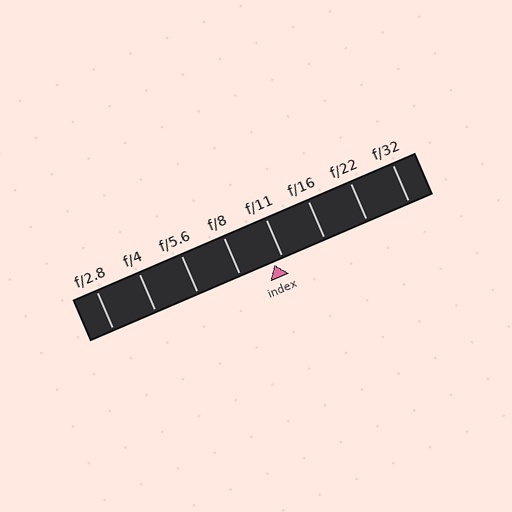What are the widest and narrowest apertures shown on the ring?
The widest aperture shown is f/2.8 and the narrowest is f/32.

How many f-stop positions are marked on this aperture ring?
There are 8 f-stop positions marked.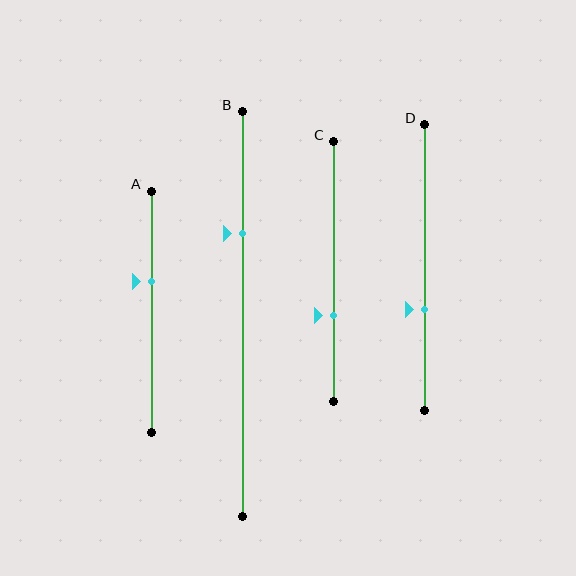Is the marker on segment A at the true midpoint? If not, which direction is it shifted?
No, the marker on segment A is shifted upward by about 13% of the segment length.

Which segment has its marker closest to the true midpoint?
Segment A has its marker closest to the true midpoint.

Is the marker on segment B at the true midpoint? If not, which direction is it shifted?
No, the marker on segment B is shifted upward by about 20% of the segment length.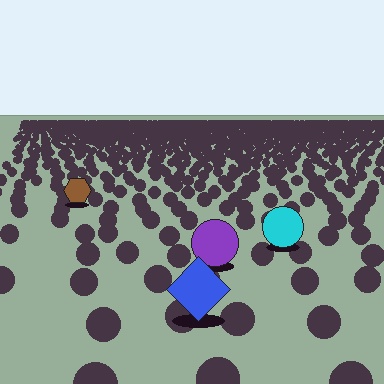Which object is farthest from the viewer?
The brown hexagon is farthest from the viewer. It appears smaller and the ground texture around it is denser.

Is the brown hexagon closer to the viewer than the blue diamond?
No. The blue diamond is closer — you can tell from the texture gradient: the ground texture is coarser near it.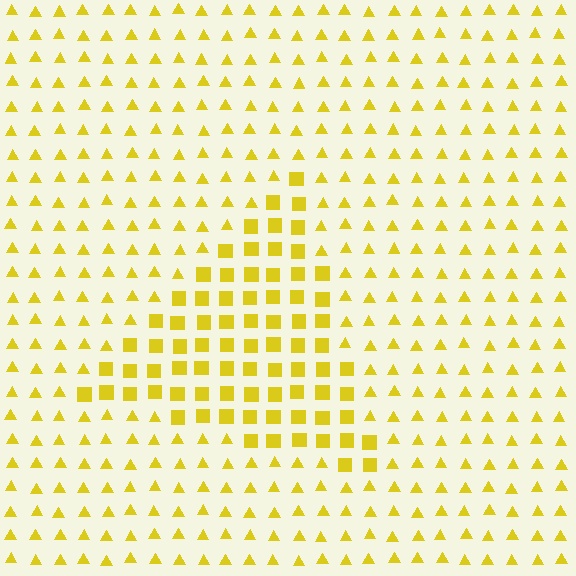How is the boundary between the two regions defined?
The boundary is defined by a change in element shape: squares inside vs. triangles outside. All elements share the same color and spacing.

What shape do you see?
I see a triangle.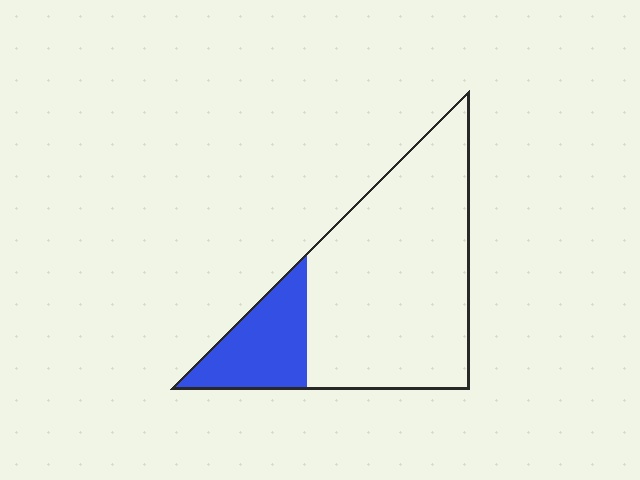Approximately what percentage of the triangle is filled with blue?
Approximately 20%.